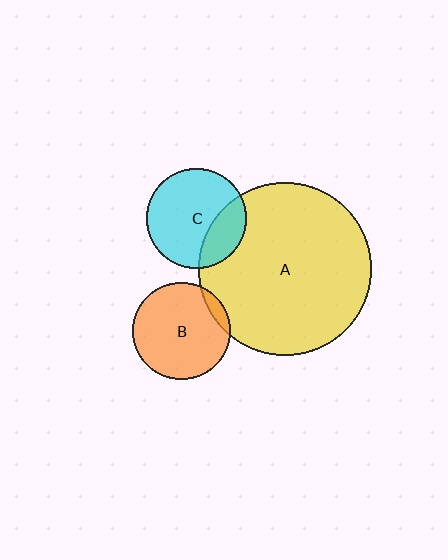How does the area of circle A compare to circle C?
Approximately 3.0 times.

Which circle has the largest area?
Circle A (yellow).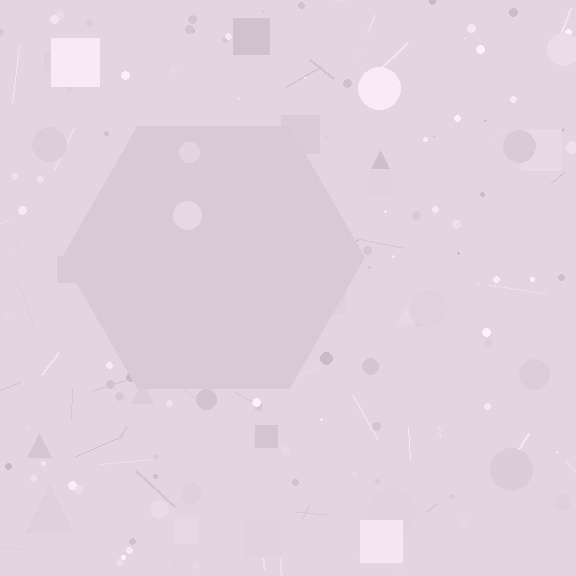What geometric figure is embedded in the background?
A hexagon is embedded in the background.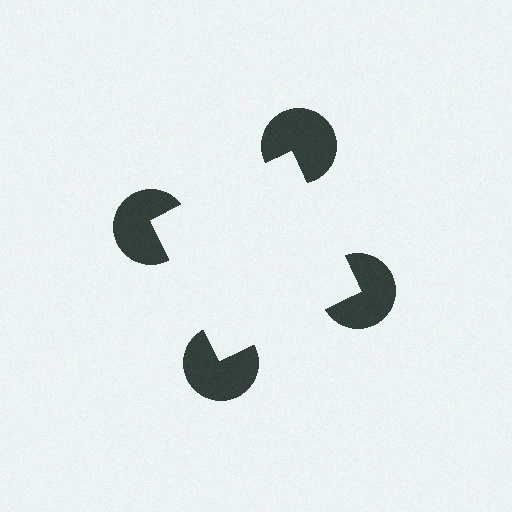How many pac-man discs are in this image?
There are 4 — one at each vertex of the illusory square.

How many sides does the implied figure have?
4 sides.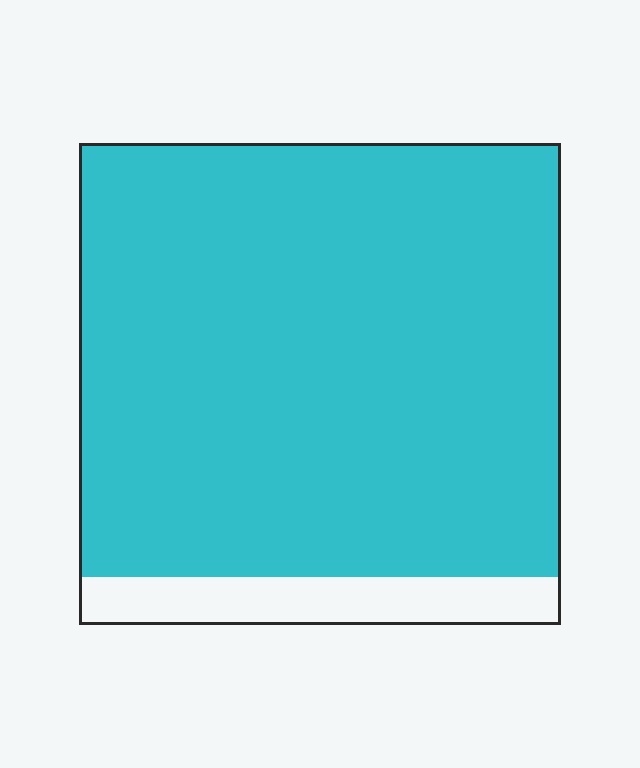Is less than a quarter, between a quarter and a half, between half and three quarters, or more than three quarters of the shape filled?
More than three quarters.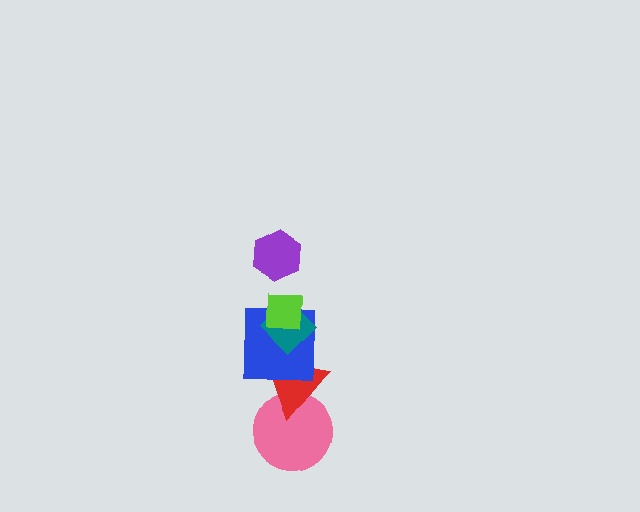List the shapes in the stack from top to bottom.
From top to bottom: the purple hexagon, the lime square, the teal diamond, the blue square, the red triangle, the pink circle.